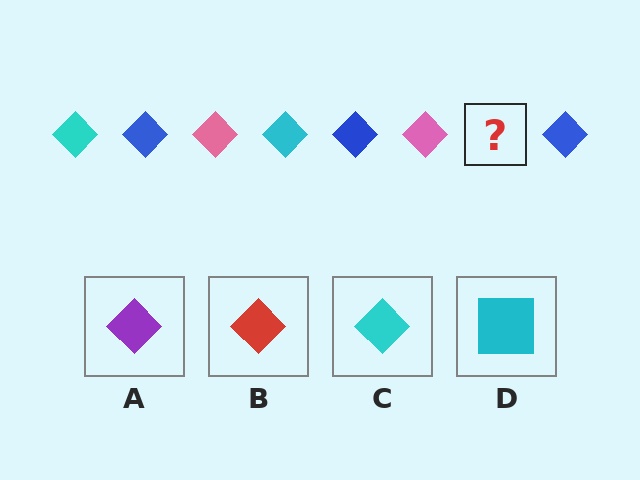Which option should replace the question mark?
Option C.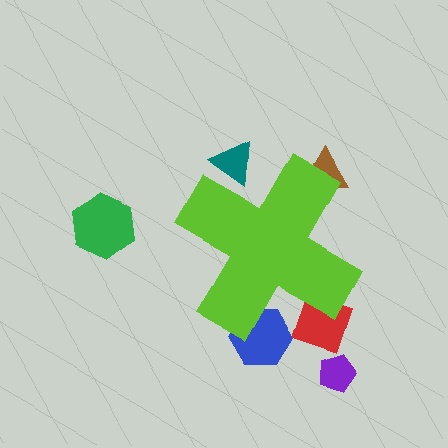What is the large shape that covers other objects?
A lime cross.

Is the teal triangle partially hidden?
Yes, the teal triangle is partially hidden behind the lime cross.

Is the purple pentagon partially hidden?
No, the purple pentagon is fully visible.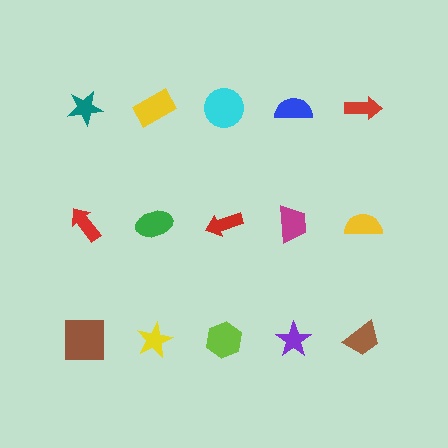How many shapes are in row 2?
5 shapes.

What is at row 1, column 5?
A red arrow.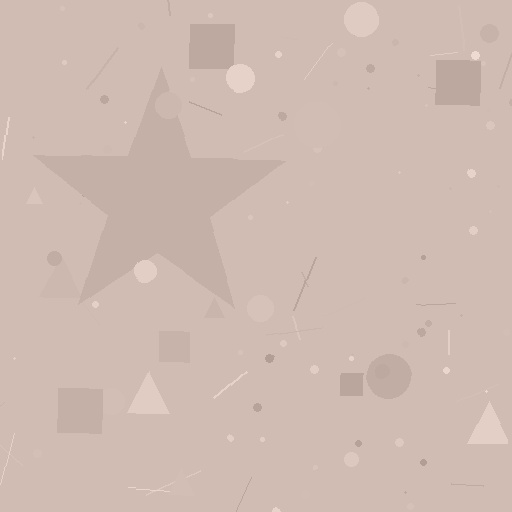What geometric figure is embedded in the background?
A star is embedded in the background.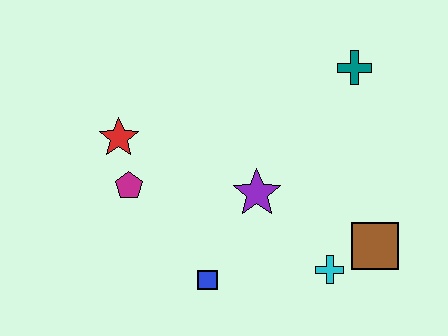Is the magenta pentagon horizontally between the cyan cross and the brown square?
No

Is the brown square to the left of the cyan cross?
No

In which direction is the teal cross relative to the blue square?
The teal cross is above the blue square.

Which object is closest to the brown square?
The cyan cross is closest to the brown square.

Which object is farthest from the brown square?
The red star is farthest from the brown square.